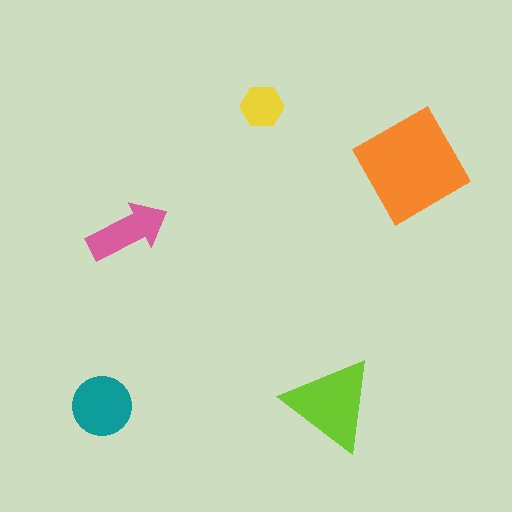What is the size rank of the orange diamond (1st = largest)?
1st.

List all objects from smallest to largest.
The yellow hexagon, the pink arrow, the teal circle, the lime triangle, the orange diamond.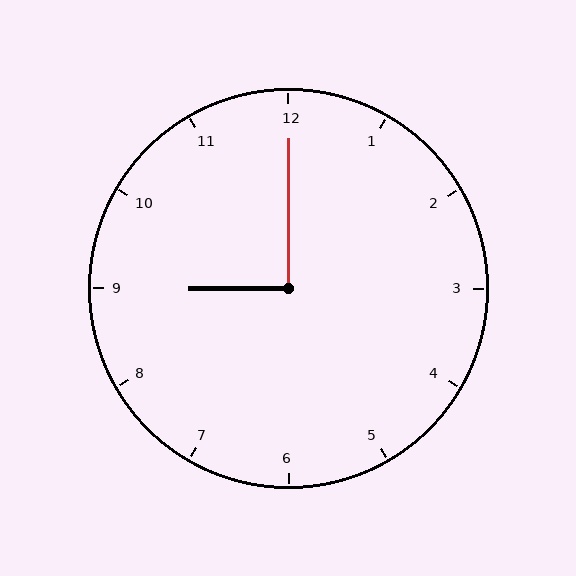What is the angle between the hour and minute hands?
Approximately 90 degrees.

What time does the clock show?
9:00.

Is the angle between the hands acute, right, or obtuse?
It is right.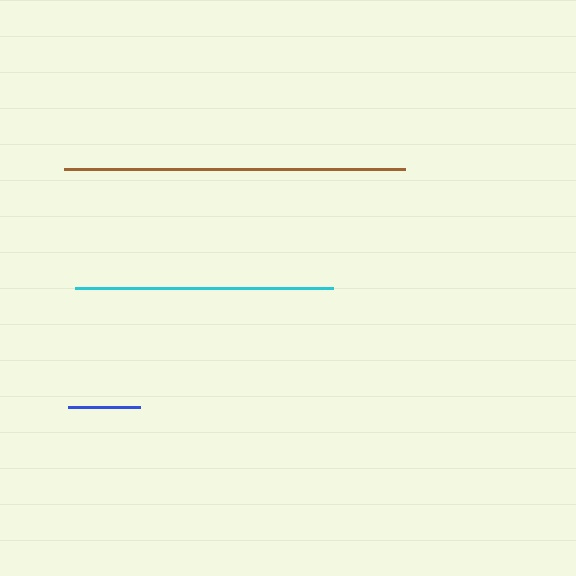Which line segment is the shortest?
The blue line is the shortest at approximately 72 pixels.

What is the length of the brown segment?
The brown segment is approximately 341 pixels long.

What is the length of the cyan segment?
The cyan segment is approximately 258 pixels long.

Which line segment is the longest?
The brown line is the longest at approximately 341 pixels.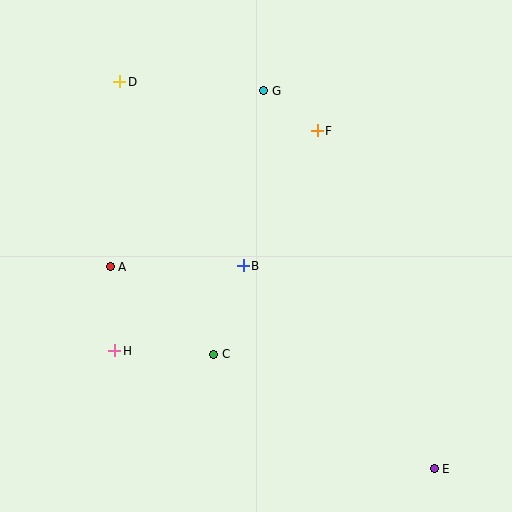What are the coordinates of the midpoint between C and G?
The midpoint between C and G is at (239, 222).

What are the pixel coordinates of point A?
Point A is at (110, 267).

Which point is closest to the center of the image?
Point B at (243, 266) is closest to the center.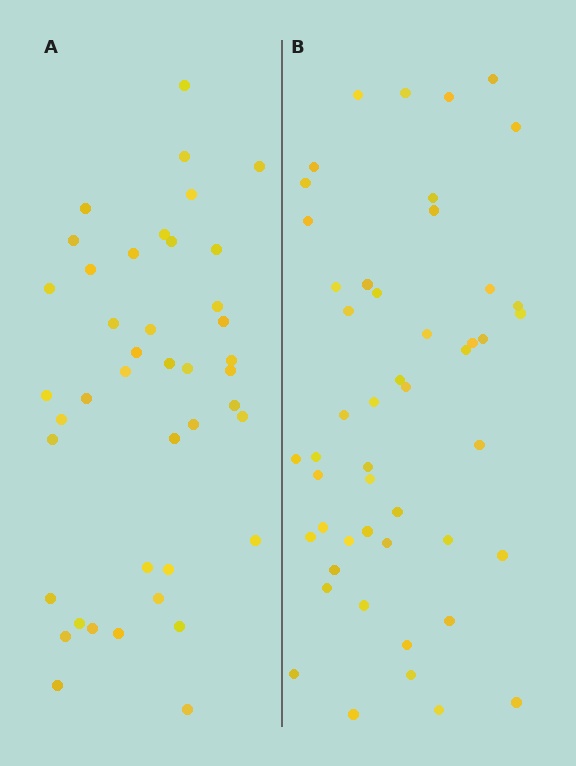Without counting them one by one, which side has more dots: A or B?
Region B (the right region) has more dots.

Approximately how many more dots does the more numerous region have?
Region B has roughly 8 or so more dots than region A.